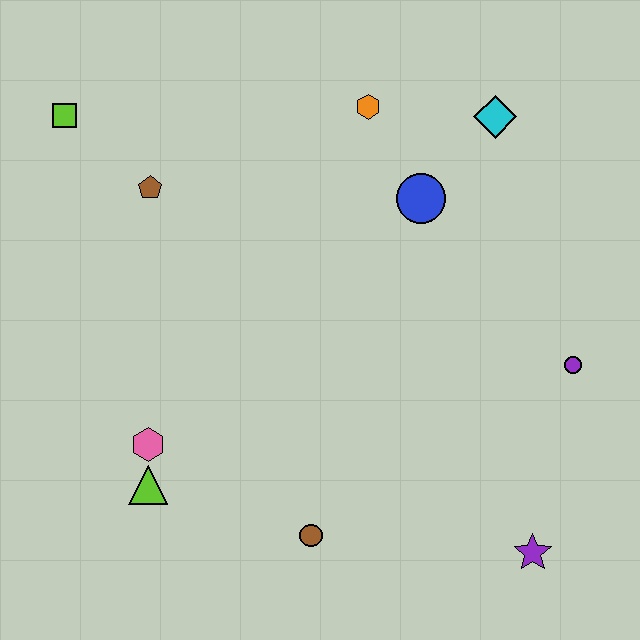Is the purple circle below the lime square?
Yes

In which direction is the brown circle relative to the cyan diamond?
The brown circle is below the cyan diamond.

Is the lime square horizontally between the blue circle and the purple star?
No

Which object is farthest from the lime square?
The purple star is farthest from the lime square.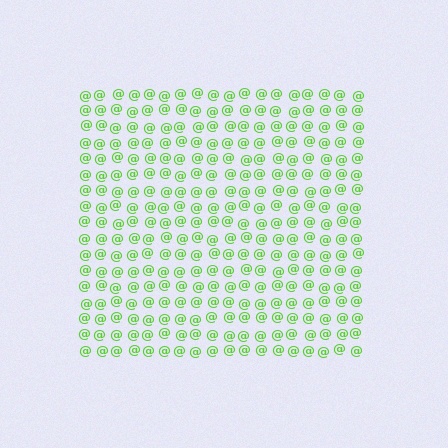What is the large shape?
The large shape is a square.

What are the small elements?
The small elements are at signs.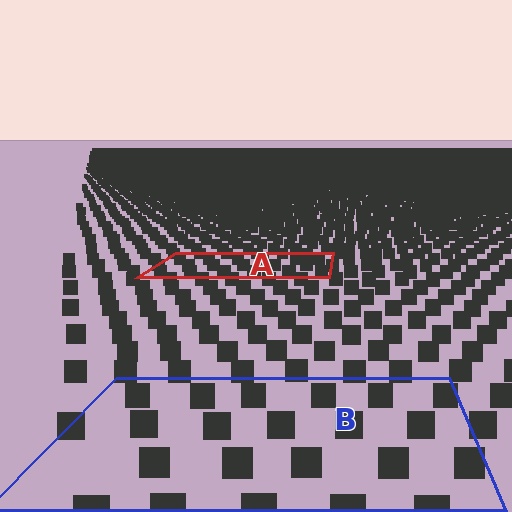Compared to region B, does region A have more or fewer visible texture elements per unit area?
Region A has more texture elements per unit area — they are packed more densely because it is farther away.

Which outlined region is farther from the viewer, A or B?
Region A is farther from the viewer — the texture elements inside it appear smaller and more densely packed.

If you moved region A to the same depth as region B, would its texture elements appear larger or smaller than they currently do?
They would appear larger. At a closer depth, the same texture elements are projected at a bigger on-screen size.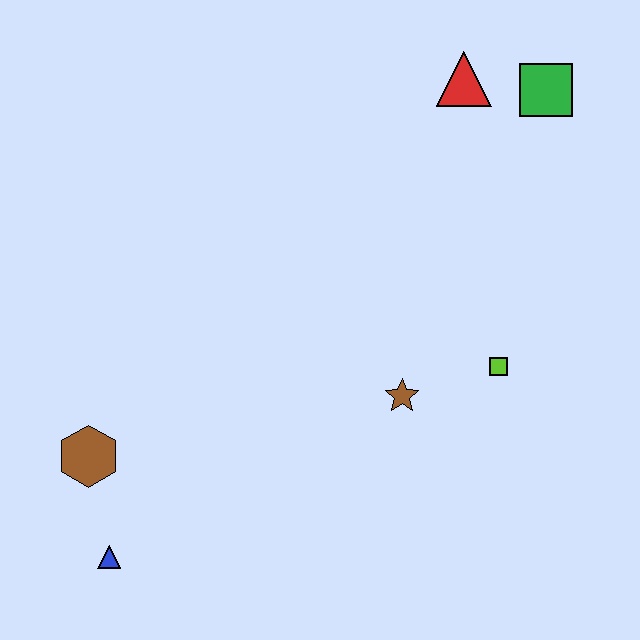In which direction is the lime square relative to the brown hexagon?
The lime square is to the right of the brown hexagon.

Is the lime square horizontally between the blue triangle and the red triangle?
No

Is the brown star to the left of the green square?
Yes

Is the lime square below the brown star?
No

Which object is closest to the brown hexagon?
The blue triangle is closest to the brown hexagon.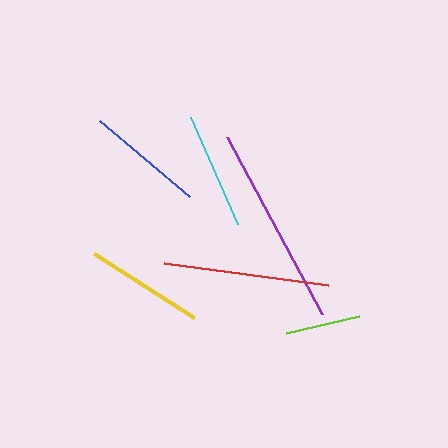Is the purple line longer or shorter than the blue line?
The purple line is longer than the blue line.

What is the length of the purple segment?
The purple segment is approximately 201 pixels long.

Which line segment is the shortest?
The lime line is the shortest at approximately 75 pixels.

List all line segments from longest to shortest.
From longest to shortest: purple, red, yellow, blue, cyan, lime.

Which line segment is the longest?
The purple line is the longest at approximately 201 pixels.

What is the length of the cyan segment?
The cyan segment is approximately 117 pixels long.